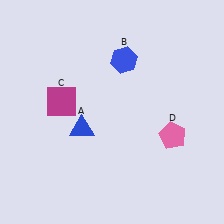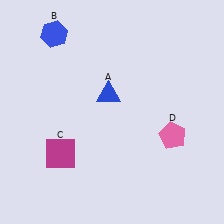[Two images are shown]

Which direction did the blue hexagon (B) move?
The blue hexagon (B) moved left.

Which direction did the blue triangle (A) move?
The blue triangle (A) moved up.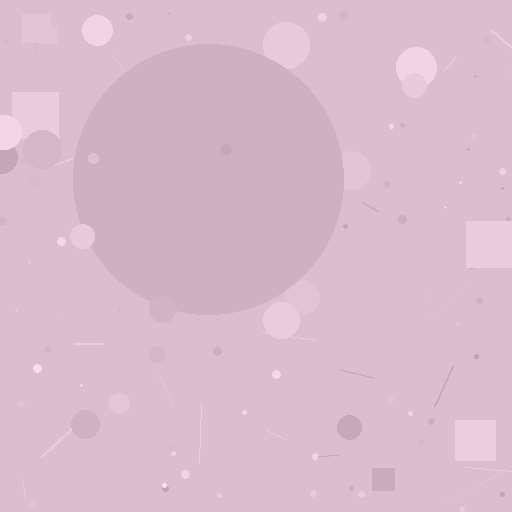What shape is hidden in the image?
A circle is hidden in the image.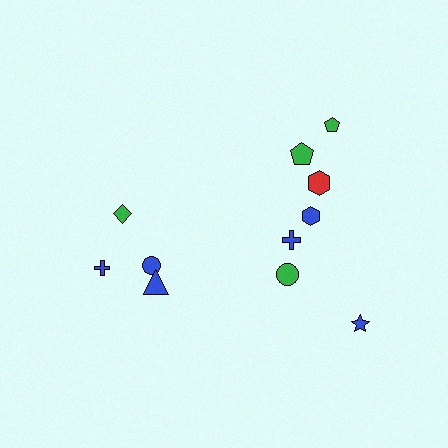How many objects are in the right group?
There are 7 objects.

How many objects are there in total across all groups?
There are 11 objects.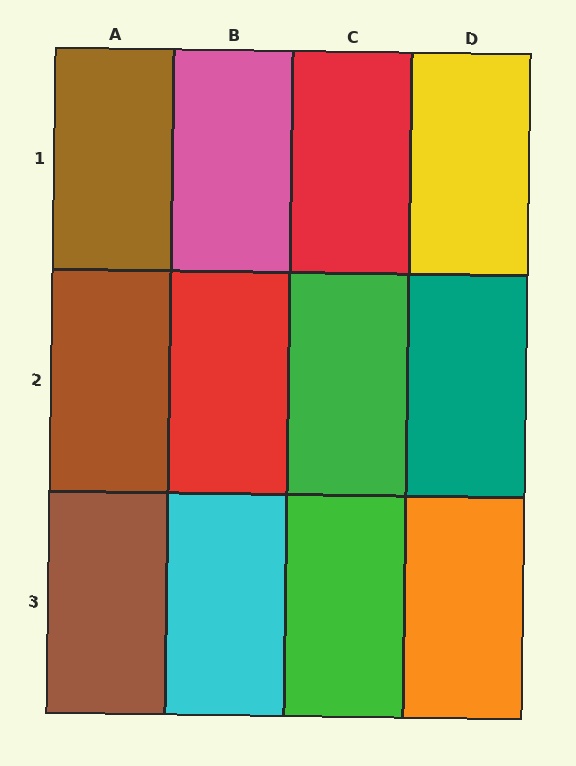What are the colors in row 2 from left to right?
Brown, red, green, teal.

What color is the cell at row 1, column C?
Red.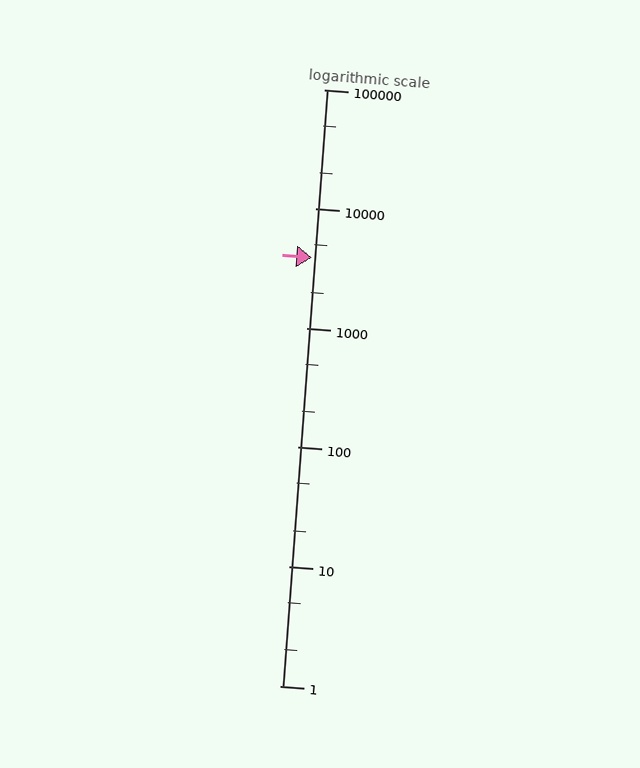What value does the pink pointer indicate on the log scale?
The pointer indicates approximately 3900.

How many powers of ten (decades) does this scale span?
The scale spans 5 decades, from 1 to 100000.